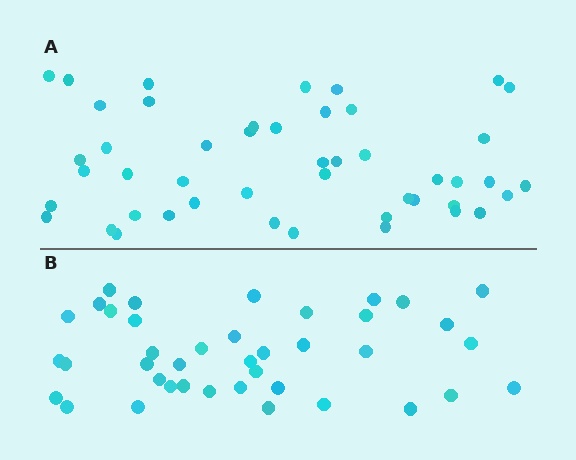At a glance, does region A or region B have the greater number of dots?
Region A (the top region) has more dots.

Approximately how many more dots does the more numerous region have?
Region A has roughly 8 or so more dots than region B.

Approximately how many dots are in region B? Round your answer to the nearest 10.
About 40 dots.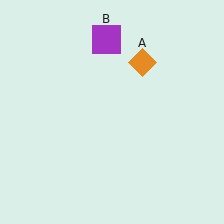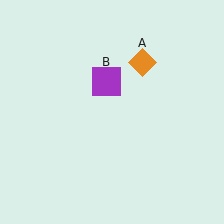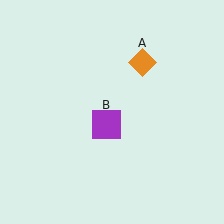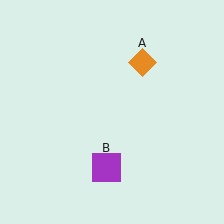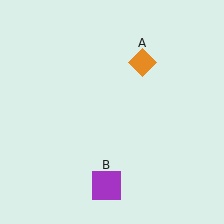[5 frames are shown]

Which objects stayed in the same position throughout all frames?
Orange diamond (object A) remained stationary.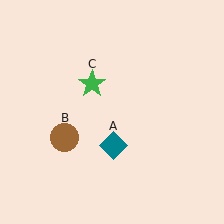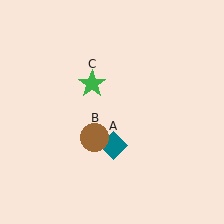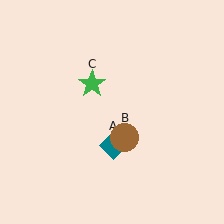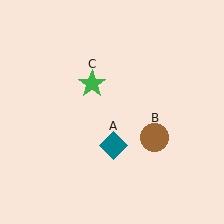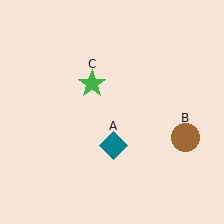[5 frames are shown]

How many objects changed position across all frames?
1 object changed position: brown circle (object B).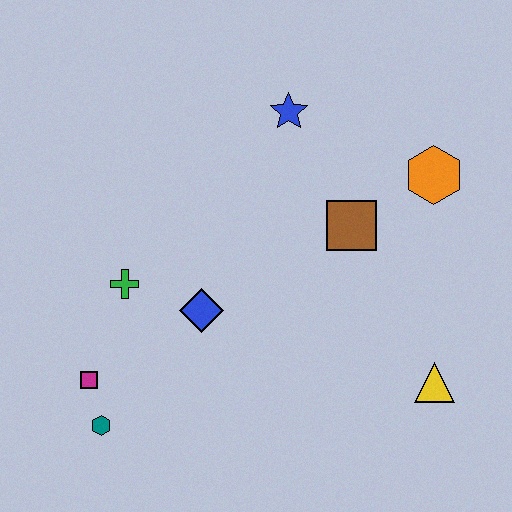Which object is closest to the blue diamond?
The green cross is closest to the blue diamond.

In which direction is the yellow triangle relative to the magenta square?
The yellow triangle is to the right of the magenta square.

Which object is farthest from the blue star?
The teal hexagon is farthest from the blue star.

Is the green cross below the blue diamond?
No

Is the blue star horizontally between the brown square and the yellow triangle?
No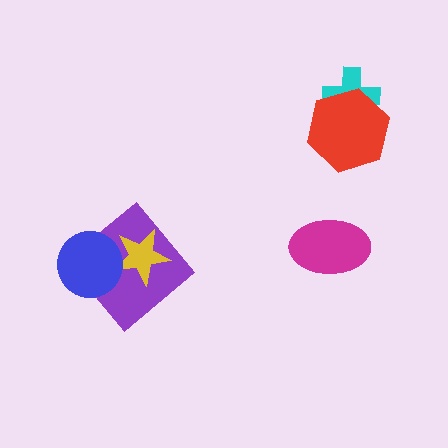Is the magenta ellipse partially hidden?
No, no other shape covers it.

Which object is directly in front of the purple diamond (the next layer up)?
The yellow star is directly in front of the purple diamond.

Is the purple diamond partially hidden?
Yes, it is partially covered by another shape.